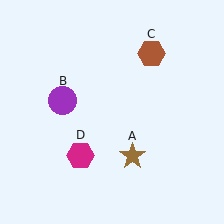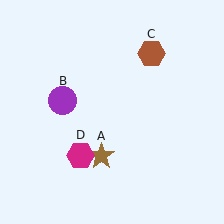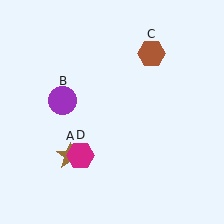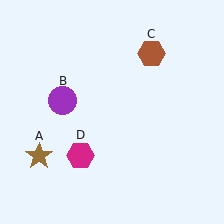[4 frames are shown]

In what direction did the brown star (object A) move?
The brown star (object A) moved left.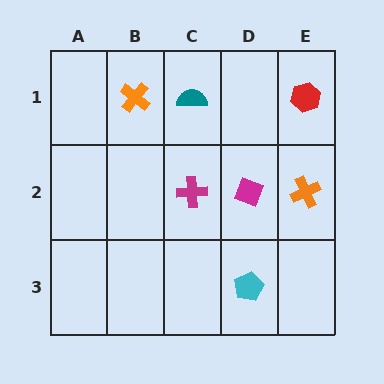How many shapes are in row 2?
3 shapes.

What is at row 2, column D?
A magenta diamond.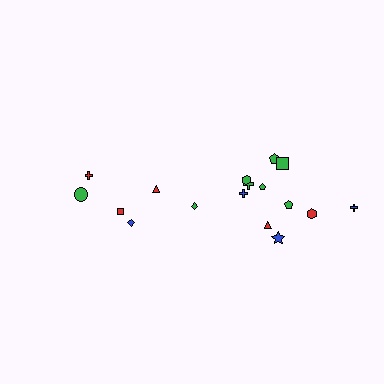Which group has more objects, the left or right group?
The right group.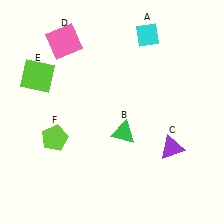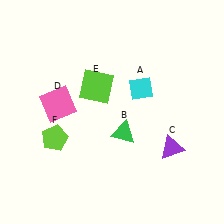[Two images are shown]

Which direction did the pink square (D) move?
The pink square (D) moved down.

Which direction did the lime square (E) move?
The lime square (E) moved right.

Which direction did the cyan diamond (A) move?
The cyan diamond (A) moved down.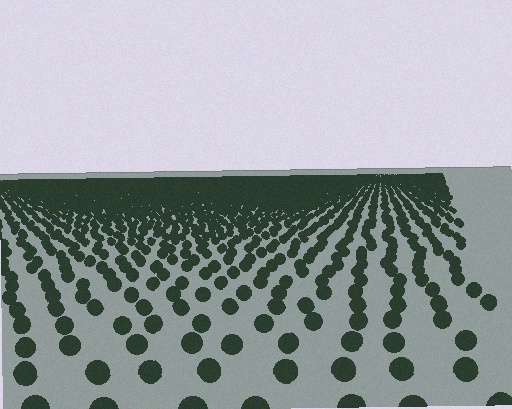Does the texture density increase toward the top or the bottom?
Density increases toward the top.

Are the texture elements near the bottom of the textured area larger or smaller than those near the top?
Larger. Near the bottom, elements are closer to the viewer and appear at a bigger on-screen size.